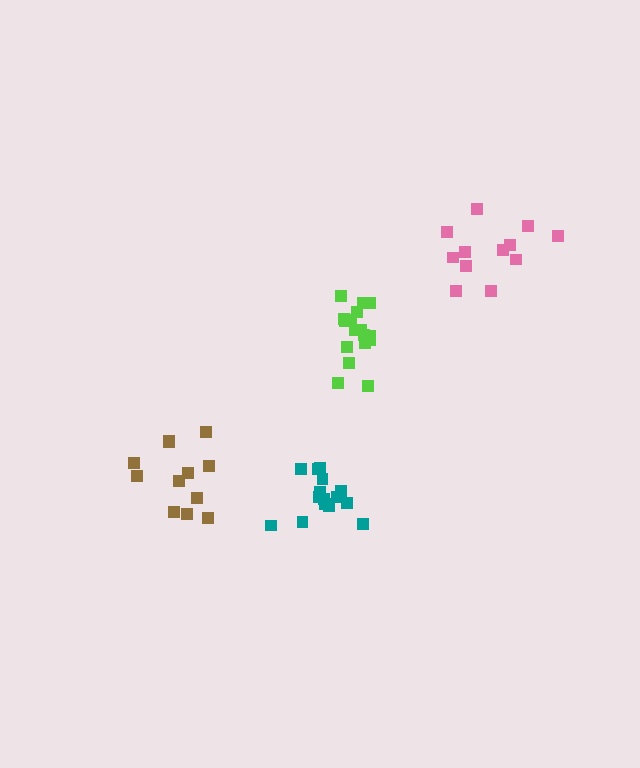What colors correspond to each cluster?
The clusters are colored: lime, pink, teal, brown.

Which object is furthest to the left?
The brown cluster is leftmost.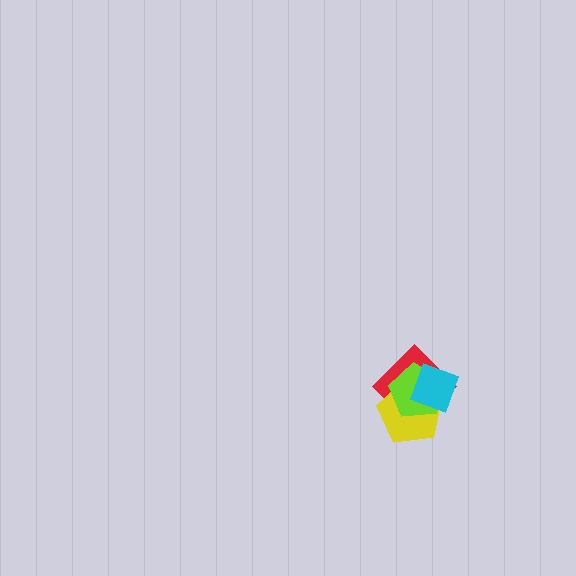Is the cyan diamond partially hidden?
No, no other shape covers it.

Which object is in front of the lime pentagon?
The cyan diamond is in front of the lime pentagon.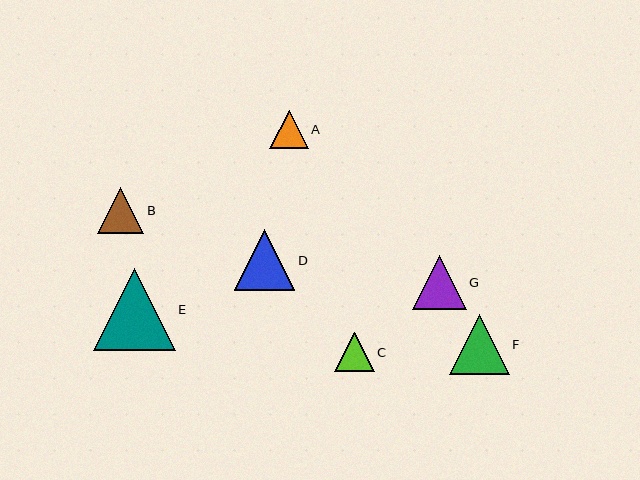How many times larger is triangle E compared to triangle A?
Triangle E is approximately 2.1 times the size of triangle A.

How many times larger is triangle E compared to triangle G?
Triangle E is approximately 1.5 times the size of triangle G.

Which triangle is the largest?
Triangle E is the largest with a size of approximately 82 pixels.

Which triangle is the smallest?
Triangle A is the smallest with a size of approximately 39 pixels.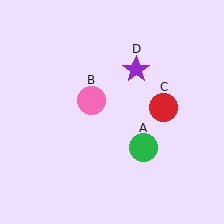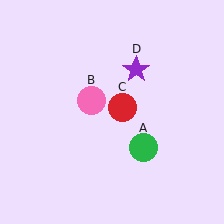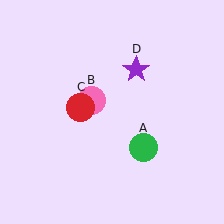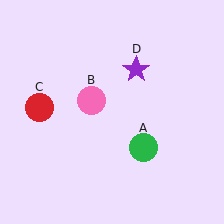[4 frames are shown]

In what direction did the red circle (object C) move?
The red circle (object C) moved left.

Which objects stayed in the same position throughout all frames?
Green circle (object A) and pink circle (object B) and purple star (object D) remained stationary.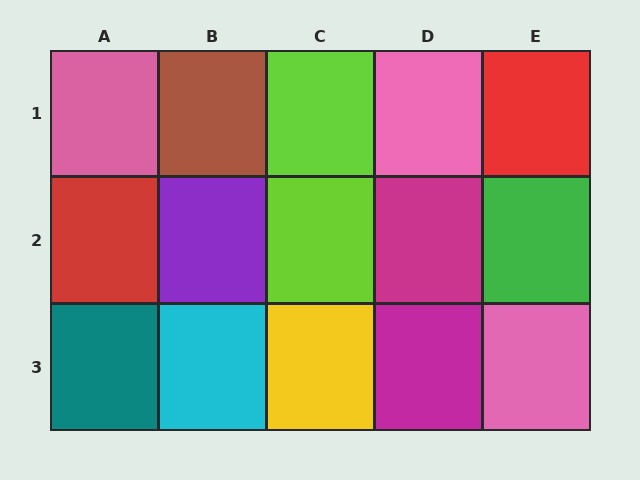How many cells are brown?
1 cell is brown.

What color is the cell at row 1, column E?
Red.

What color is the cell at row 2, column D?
Magenta.